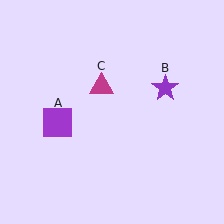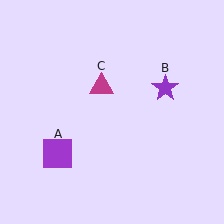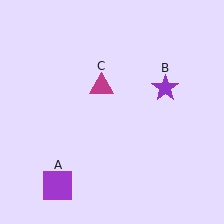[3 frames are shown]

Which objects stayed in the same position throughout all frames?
Purple star (object B) and magenta triangle (object C) remained stationary.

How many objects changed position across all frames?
1 object changed position: purple square (object A).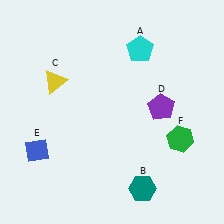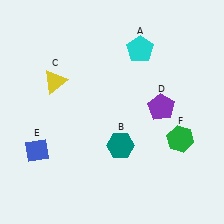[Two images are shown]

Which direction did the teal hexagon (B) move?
The teal hexagon (B) moved up.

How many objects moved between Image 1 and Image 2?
1 object moved between the two images.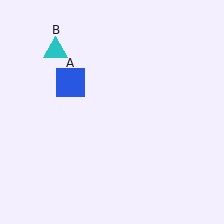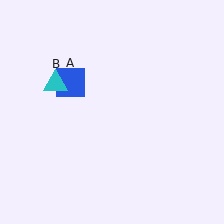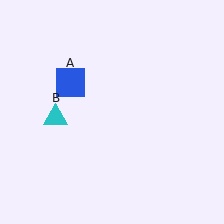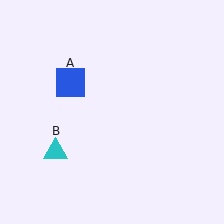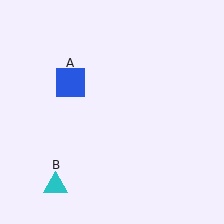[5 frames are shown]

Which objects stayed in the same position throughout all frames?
Blue square (object A) remained stationary.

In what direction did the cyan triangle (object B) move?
The cyan triangle (object B) moved down.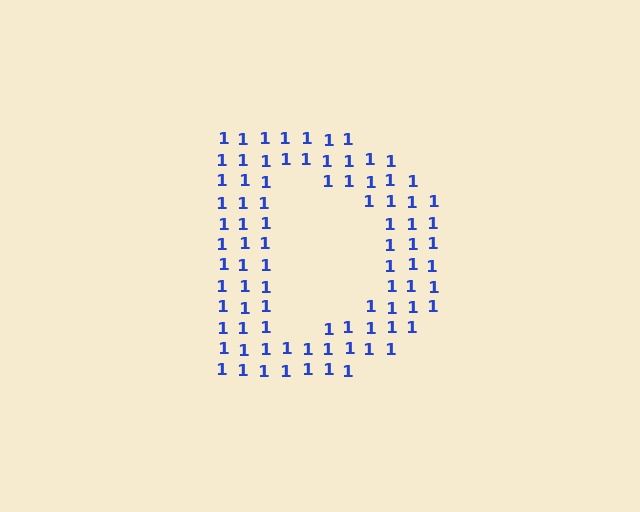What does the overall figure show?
The overall figure shows the letter D.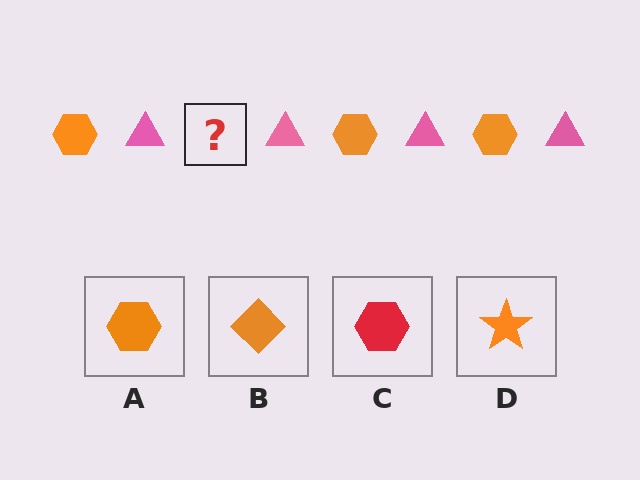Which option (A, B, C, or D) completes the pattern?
A.